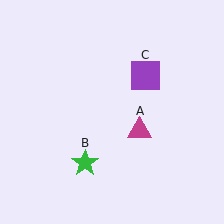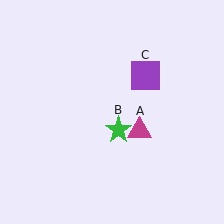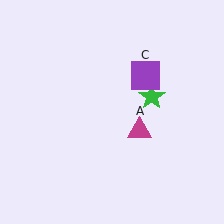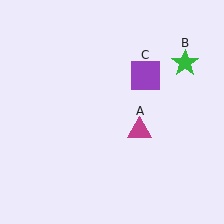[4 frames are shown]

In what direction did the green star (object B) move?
The green star (object B) moved up and to the right.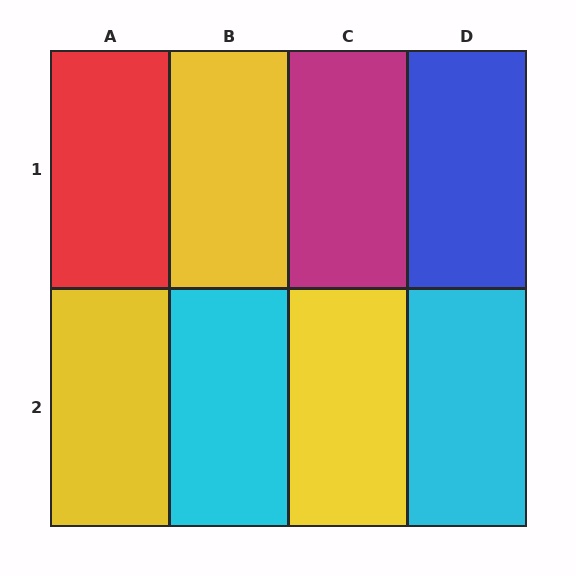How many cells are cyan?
2 cells are cyan.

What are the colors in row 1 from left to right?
Red, yellow, magenta, blue.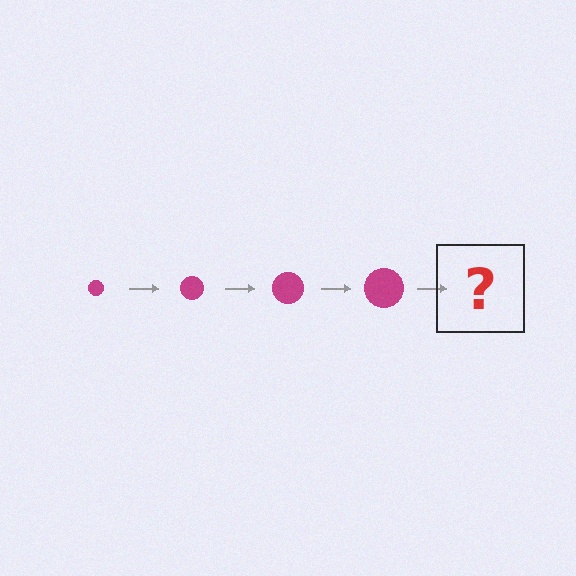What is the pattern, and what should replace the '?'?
The pattern is that the circle gets progressively larger each step. The '?' should be a magenta circle, larger than the previous one.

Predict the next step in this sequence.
The next step is a magenta circle, larger than the previous one.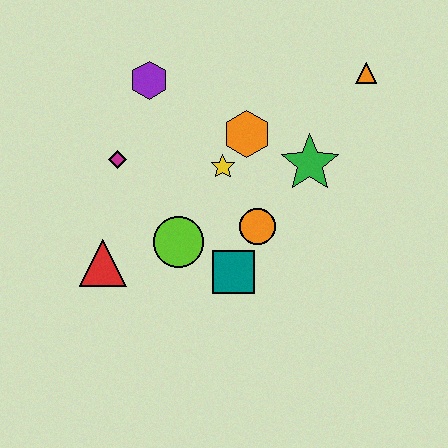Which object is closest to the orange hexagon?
The yellow star is closest to the orange hexagon.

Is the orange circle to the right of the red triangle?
Yes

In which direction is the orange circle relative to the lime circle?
The orange circle is to the right of the lime circle.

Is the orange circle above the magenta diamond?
No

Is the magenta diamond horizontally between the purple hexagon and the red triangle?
Yes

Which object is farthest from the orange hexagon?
The red triangle is farthest from the orange hexagon.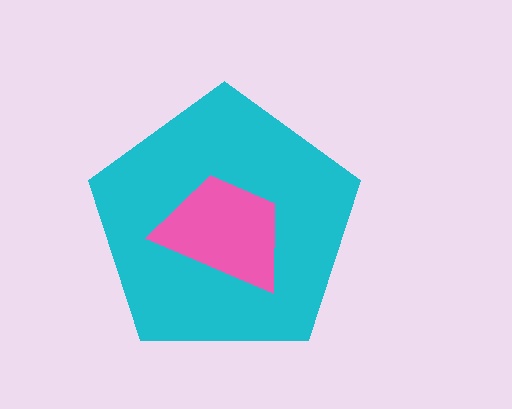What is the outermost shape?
The cyan pentagon.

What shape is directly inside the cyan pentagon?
The pink trapezoid.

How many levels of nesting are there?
2.